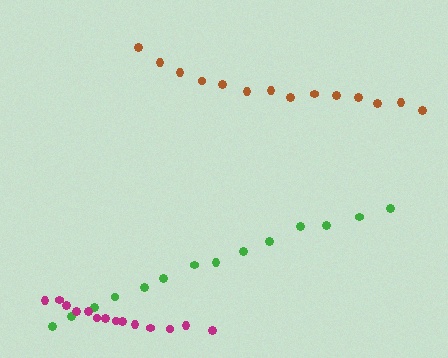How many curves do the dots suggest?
There are 3 distinct paths.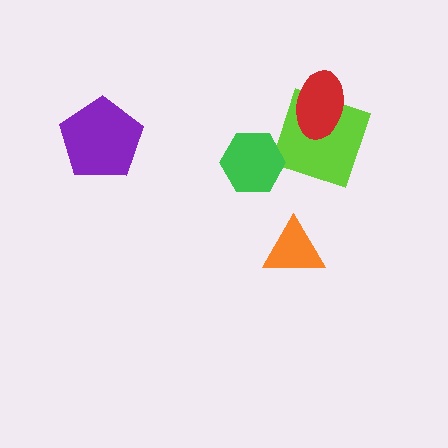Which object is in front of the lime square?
The red ellipse is in front of the lime square.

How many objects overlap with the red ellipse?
1 object overlaps with the red ellipse.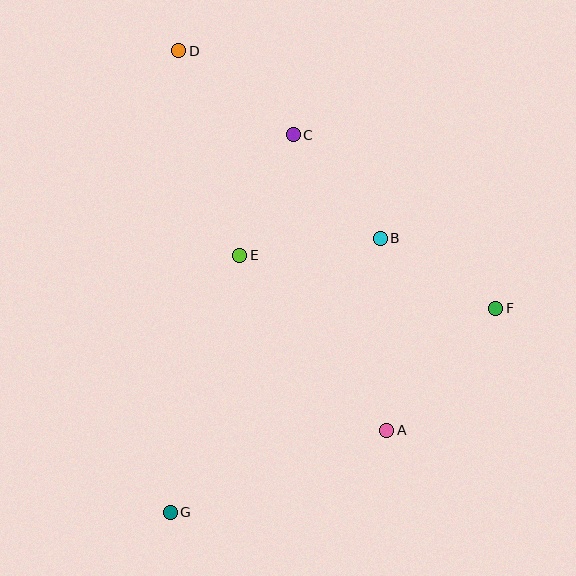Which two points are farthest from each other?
Points D and G are farthest from each other.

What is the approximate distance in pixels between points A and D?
The distance between A and D is approximately 433 pixels.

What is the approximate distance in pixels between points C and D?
The distance between C and D is approximately 142 pixels.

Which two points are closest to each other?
Points C and E are closest to each other.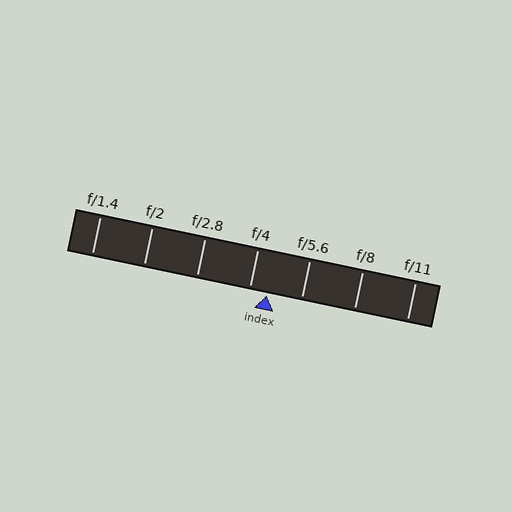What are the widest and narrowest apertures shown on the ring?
The widest aperture shown is f/1.4 and the narrowest is f/11.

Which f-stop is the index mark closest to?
The index mark is closest to f/4.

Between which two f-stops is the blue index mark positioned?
The index mark is between f/4 and f/5.6.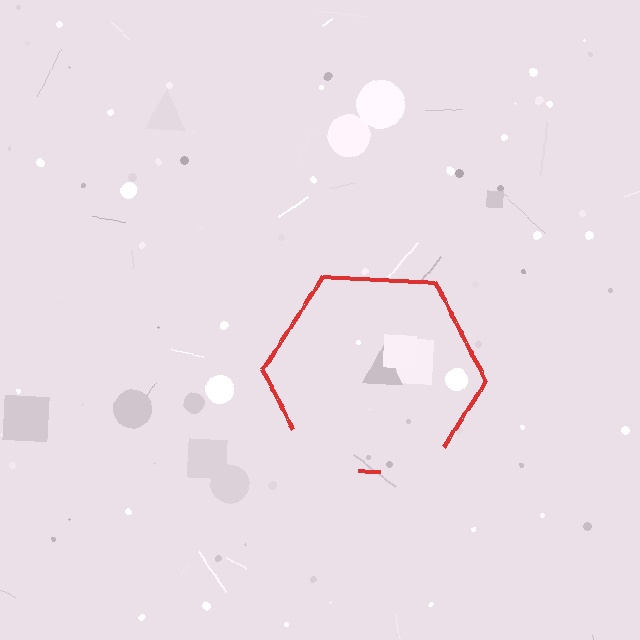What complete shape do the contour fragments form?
The contour fragments form a hexagon.